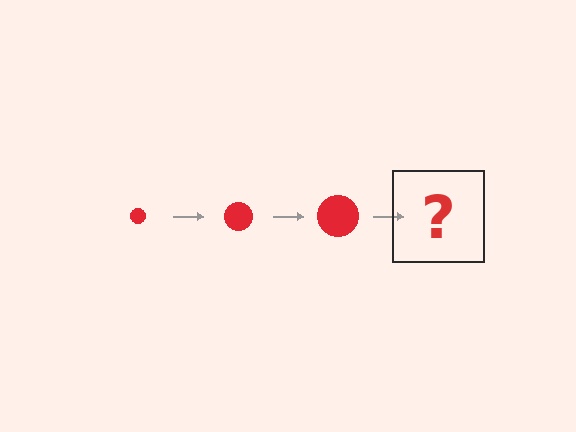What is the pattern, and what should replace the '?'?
The pattern is that the circle gets progressively larger each step. The '?' should be a red circle, larger than the previous one.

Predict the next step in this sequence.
The next step is a red circle, larger than the previous one.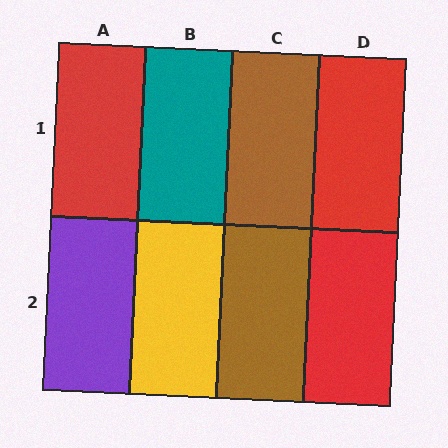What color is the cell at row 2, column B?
Yellow.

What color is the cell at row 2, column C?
Brown.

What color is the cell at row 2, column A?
Purple.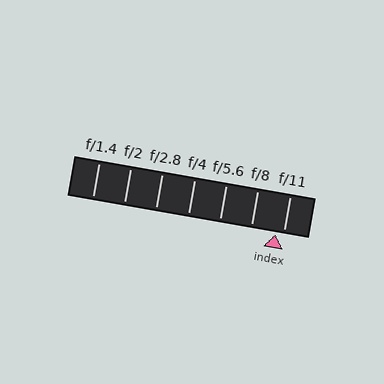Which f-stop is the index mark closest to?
The index mark is closest to f/11.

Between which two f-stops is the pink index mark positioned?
The index mark is between f/8 and f/11.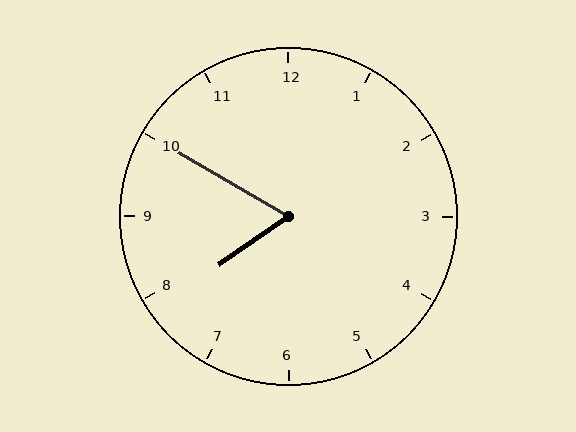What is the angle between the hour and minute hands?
Approximately 65 degrees.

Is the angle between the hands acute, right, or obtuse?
It is acute.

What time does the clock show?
7:50.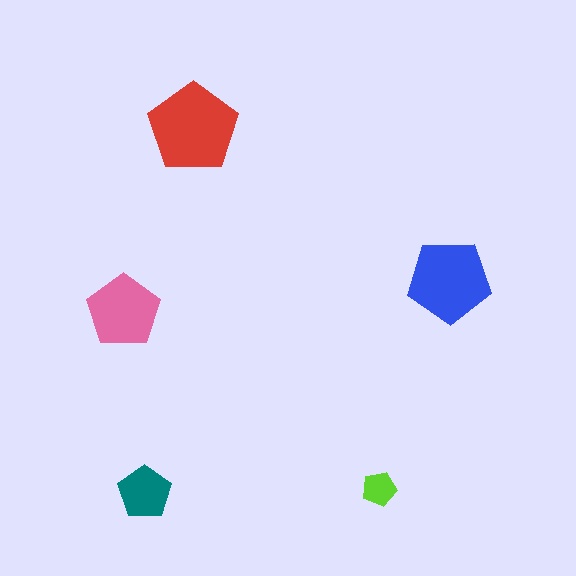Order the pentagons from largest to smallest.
the red one, the blue one, the pink one, the teal one, the lime one.